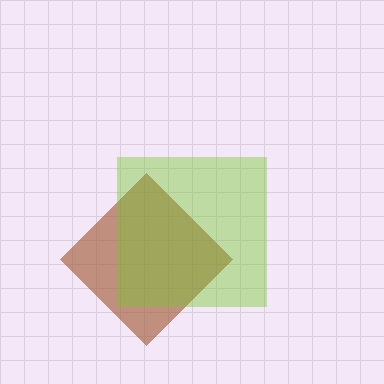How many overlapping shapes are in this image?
There are 2 overlapping shapes in the image.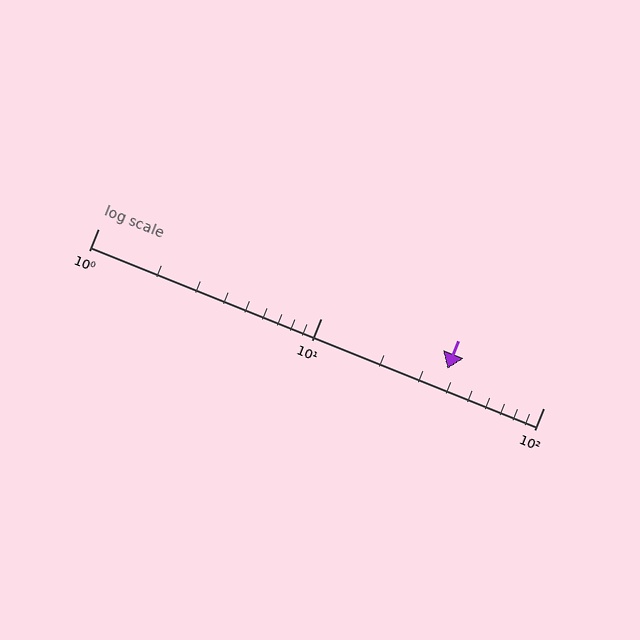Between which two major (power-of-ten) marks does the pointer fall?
The pointer is between 10 and 100.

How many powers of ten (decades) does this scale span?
The scale spans 2 decades, from 1 to 100.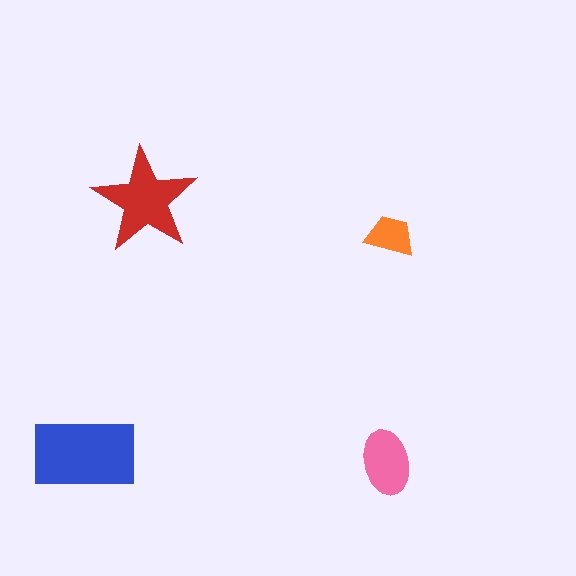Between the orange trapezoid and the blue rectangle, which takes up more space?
The blue rectangle.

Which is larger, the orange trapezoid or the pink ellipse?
The pink ellipse.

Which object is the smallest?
The orange trapezoid.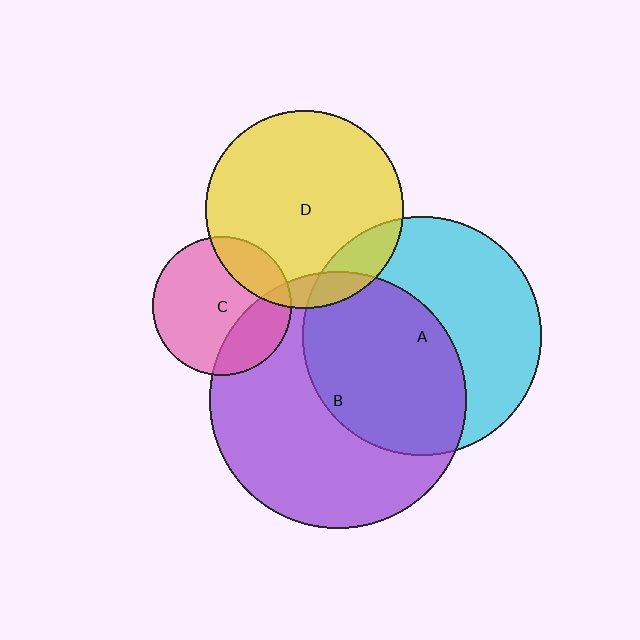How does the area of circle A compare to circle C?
Approximately 3.0 times.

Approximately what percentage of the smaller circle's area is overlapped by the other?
Approximately 25%.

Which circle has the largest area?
Circle B (purple).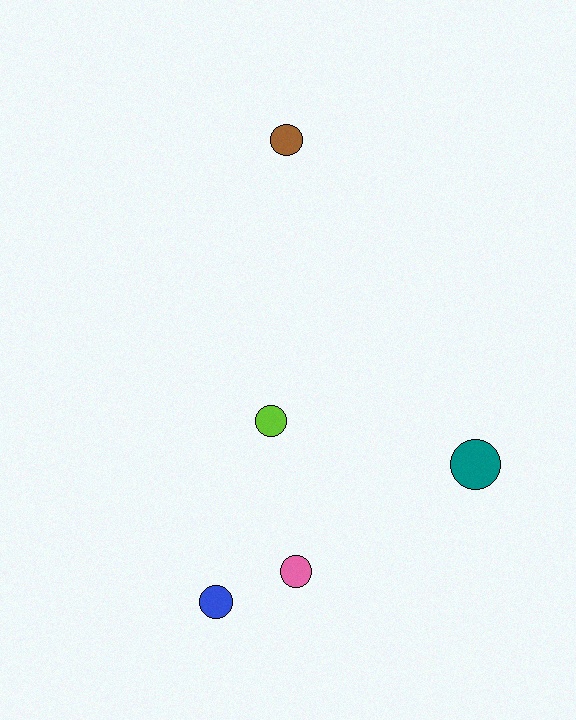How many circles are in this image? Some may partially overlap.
There are 5 circles.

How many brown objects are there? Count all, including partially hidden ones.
There is 1 brown object.